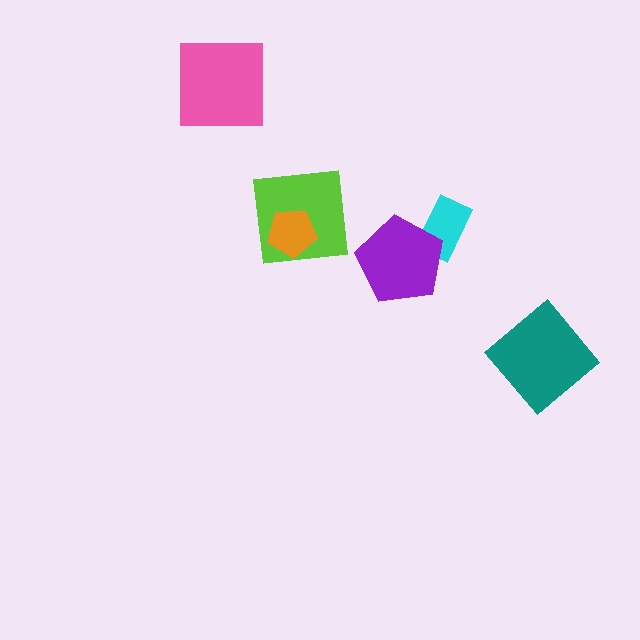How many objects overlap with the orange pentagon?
1 object overlaps with the orange pentagon.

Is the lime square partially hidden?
Yes, it is partially covered by another shape.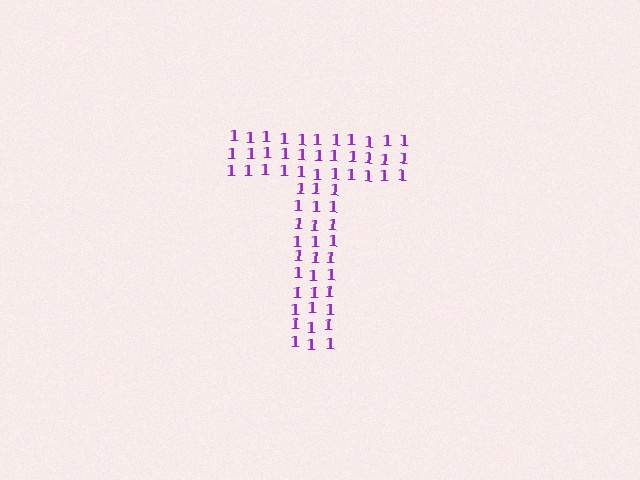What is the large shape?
The large shape is the letter T.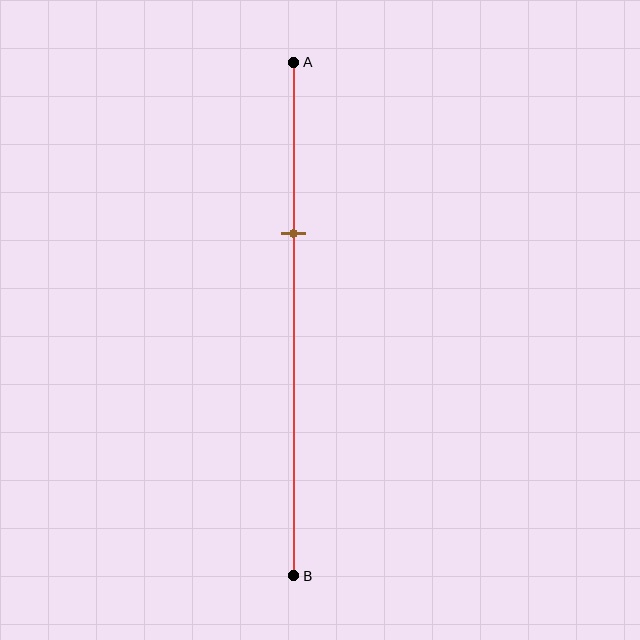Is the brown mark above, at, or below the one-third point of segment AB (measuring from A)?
The brown mark is approximately at the one-third point of segment AB.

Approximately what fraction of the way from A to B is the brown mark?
The brown mark is approximately 35% of the way from A to B.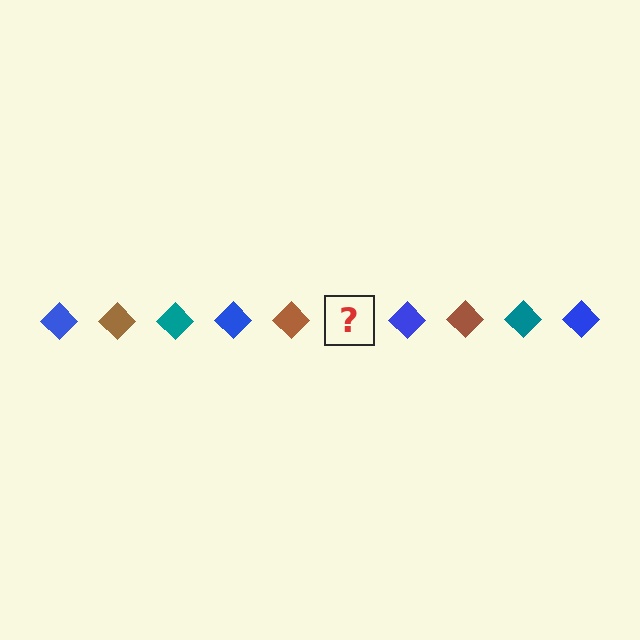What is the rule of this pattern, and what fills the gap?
The rule is that the pattern cycles through blue, brown, teal diamonds. The gap should be filled with a teal diamond.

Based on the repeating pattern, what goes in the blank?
The blank should be a teal diamond.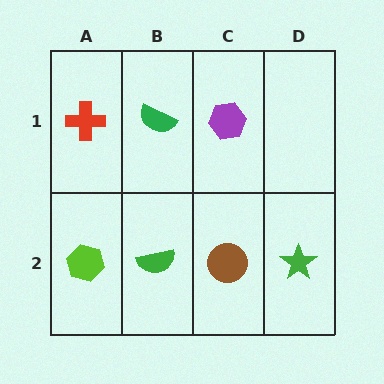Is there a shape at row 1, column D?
No, that cell is empty.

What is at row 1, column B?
A green semicircle.